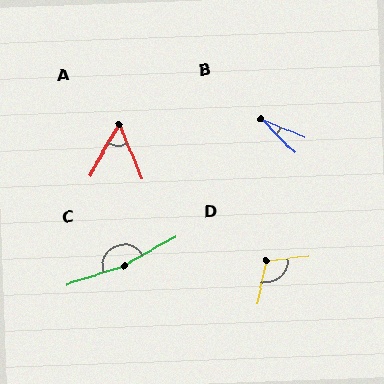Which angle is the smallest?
B, at approximately 22 degrees.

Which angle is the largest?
C, at approximately 169 degrees.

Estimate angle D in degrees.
Approximately 109 degrees.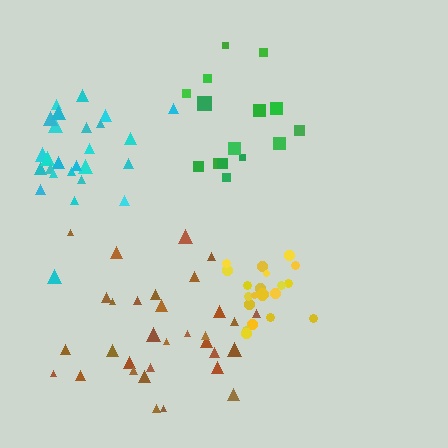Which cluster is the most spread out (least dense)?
Green.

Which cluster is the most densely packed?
Yellow.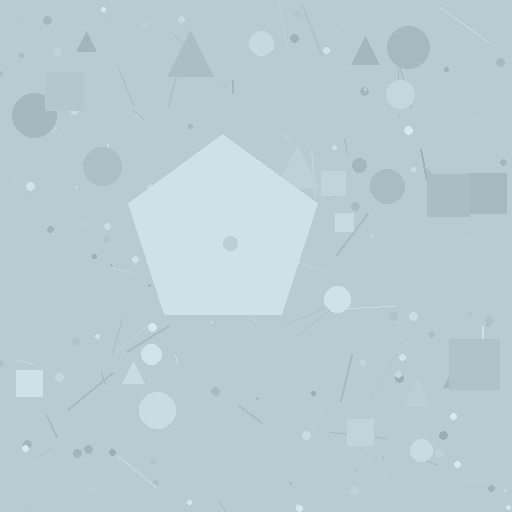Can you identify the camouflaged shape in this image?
The camouflaged shape is a pentagon.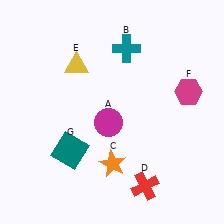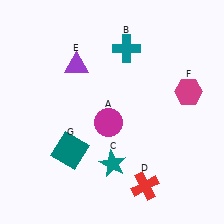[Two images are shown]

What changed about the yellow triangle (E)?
In Image 1, E is yellow. In Image 2, it changed to purple.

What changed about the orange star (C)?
In Image 1, C is orange. In Image 2, it changed to teal.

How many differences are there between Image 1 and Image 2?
There are 2 differences between the two images.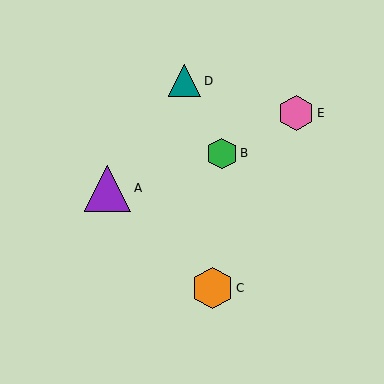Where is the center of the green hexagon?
The center of the green hexagon is at (222, 153).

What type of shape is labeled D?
Shape D is a teal triangle.